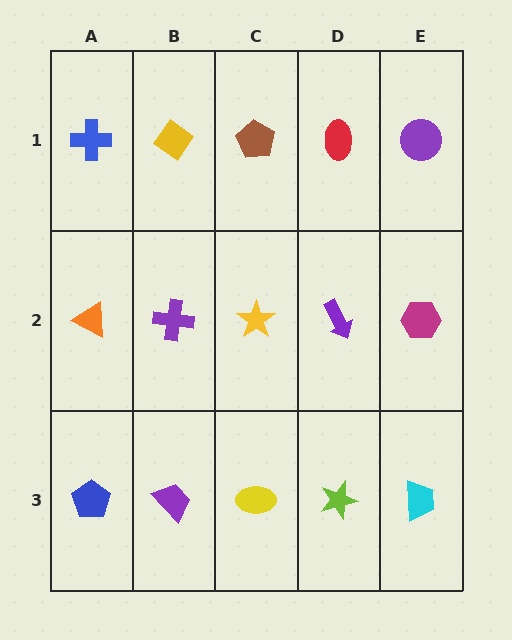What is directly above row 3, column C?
A yellow star.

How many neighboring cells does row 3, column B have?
3.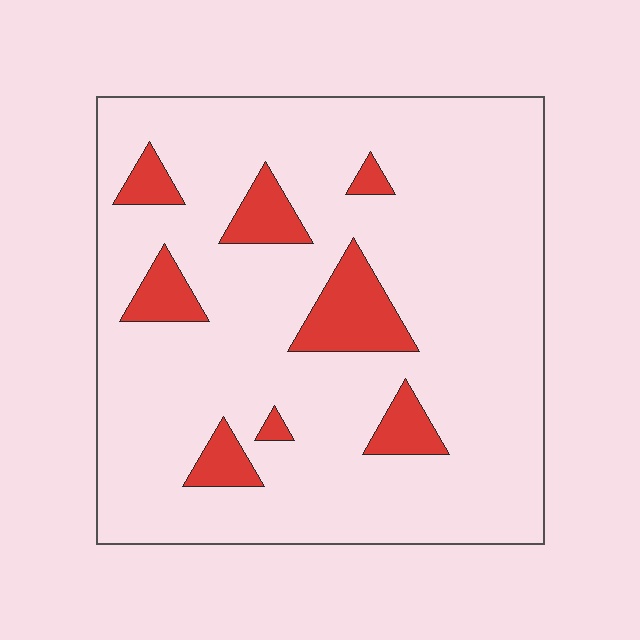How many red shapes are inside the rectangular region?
8.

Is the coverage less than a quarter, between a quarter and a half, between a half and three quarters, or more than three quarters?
Less than a quarter.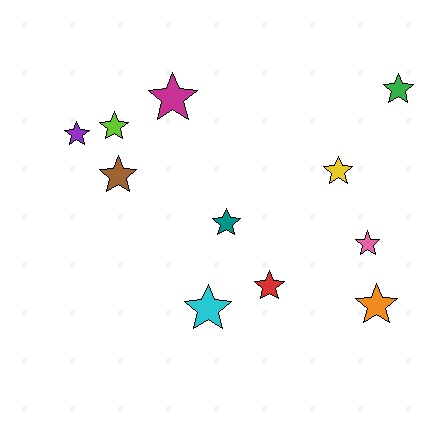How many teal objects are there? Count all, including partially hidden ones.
There is 1 teal object.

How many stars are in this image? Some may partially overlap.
There are 11 stars.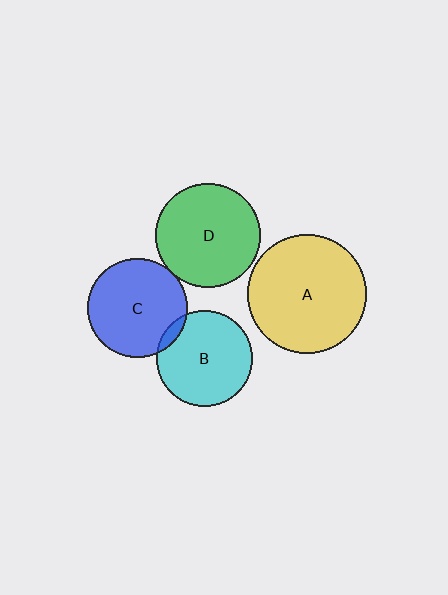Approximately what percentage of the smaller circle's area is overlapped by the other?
Approximately 5%.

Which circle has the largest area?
Circle A (yellow).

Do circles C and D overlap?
Yes.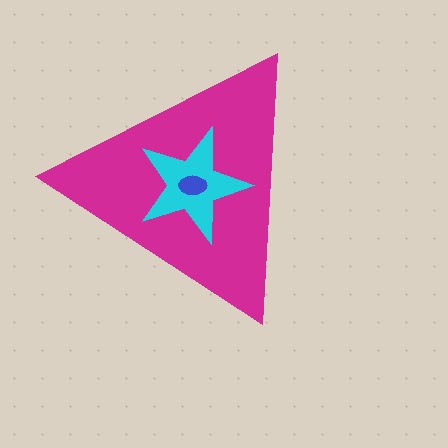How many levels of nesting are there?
3.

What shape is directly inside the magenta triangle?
The cyan star.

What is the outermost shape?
The magenta triangle.